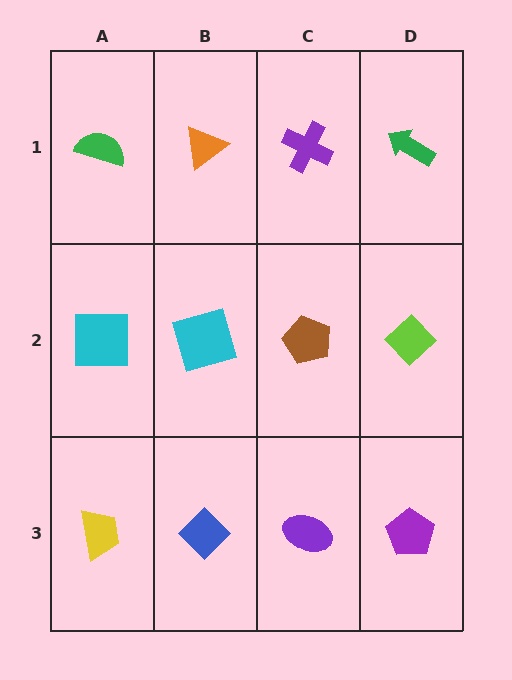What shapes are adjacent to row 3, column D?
A lime diamond (row 2, column D), a purple ellipse (row 3, column C).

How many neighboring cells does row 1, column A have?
2.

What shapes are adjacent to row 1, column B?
A cyan square (row 2, column B), a green semicircle (row 1, column A), a purple cross (row 1, column C).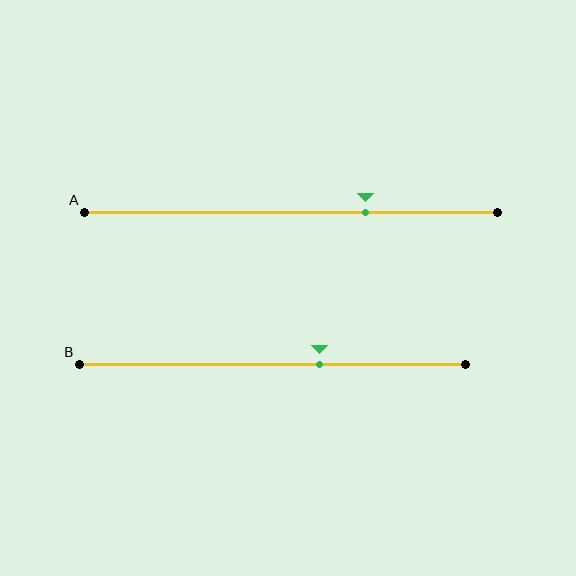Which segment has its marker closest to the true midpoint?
Segment B has its marker closest to the true midpoint.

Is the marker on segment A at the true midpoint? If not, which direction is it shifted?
No, the marker on segment A is shifted to the right by about 18% of the segment length.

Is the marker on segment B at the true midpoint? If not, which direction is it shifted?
No, the marker on segment B is shifted to the right by about 12% of the segment length.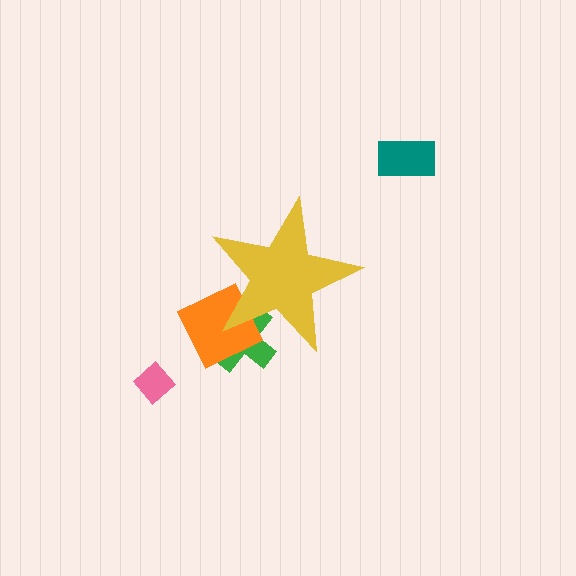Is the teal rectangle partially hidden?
No, the teal rectangle is fully visible.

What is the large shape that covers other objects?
A yellow star.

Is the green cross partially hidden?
Yes, the green cross is partially hidden behind the yellow star.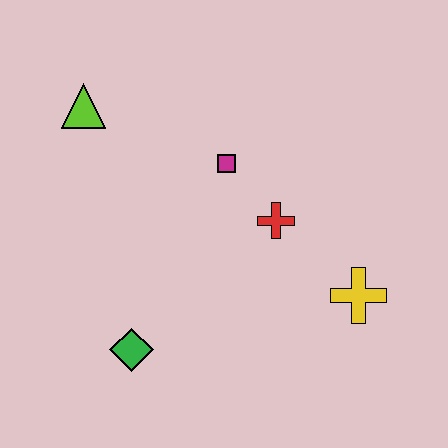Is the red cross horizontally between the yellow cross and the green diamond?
Yes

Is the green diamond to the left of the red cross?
Yes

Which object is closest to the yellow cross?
The red cross is closest to the yellow cross.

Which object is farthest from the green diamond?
The lime triangle is farthest from the green diamond.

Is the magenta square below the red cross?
No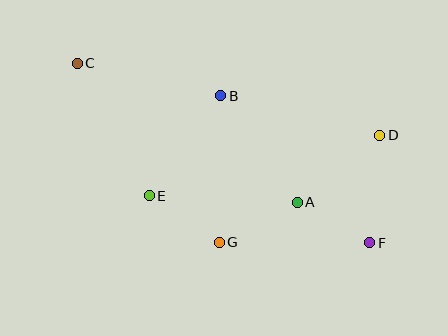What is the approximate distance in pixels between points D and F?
The distance between D and F is approximately 108 pixels.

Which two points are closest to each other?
Points A and F are closest to each other.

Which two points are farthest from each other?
Points C and F are farthest from each other.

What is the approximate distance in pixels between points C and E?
The distance between C and E is approximately 151 pixels.